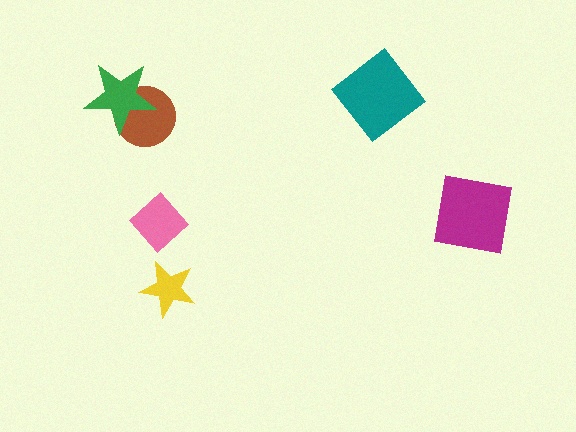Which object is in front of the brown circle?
The green star is in front of the brown circle.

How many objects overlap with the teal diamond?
0 objects overlap with the teal diamond.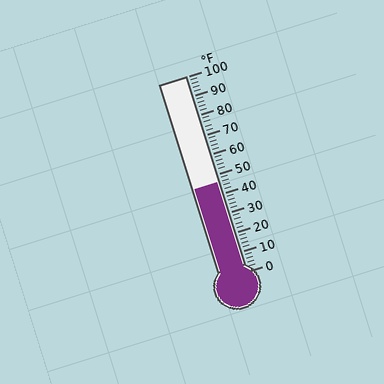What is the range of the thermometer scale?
The thermometer scale ranges from 0°F to 100°F.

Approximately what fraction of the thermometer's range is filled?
The thermometer is filled to approximately 45% of its range.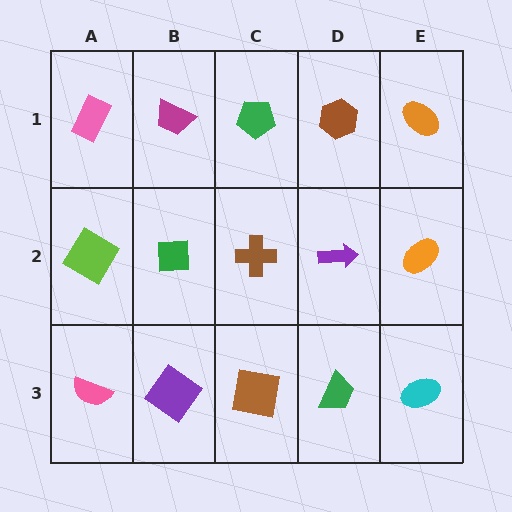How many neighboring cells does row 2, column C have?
4.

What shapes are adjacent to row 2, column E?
An orange ellipse (row 1, column E), a cyan ellipse (row 3, column E), a purple arrow (row 2, column D).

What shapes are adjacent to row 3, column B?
A green square (row 2, column B), a pink semicircle (row 3, column A), a brown square (row 3, column C).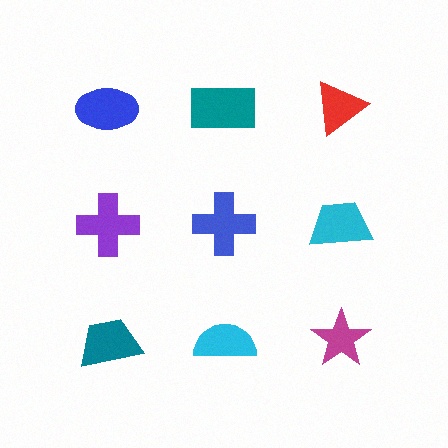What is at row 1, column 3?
A red triangle.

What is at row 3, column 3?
A magenta star.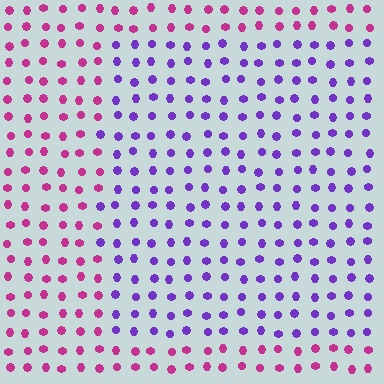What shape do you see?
I see a rectangle.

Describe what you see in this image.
The image is filled with small magenta elements in a uniform arrangement. A rectangle-shaped region is visible where the elements are tinted to a slightly different hue, forming a subtle color boundary.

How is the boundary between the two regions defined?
The boundary is defined purely by a slight shift in hue (about 55 degrees). Spacing, size, and orientation are identical on both sides.